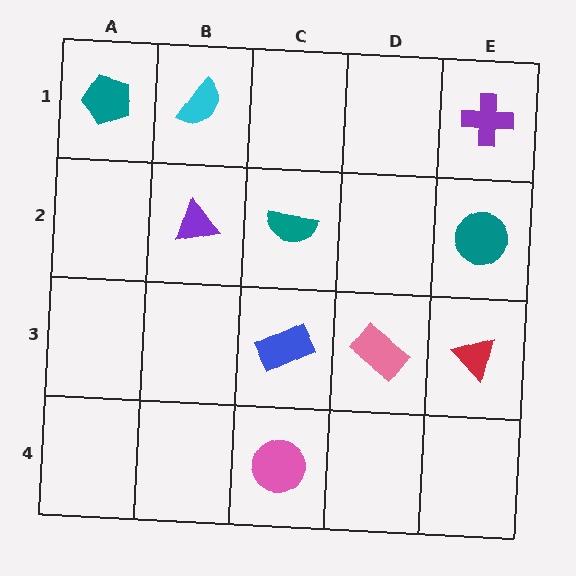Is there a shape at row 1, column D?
No, that cell is empty.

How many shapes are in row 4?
1 shape.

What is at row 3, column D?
A pink rectangle.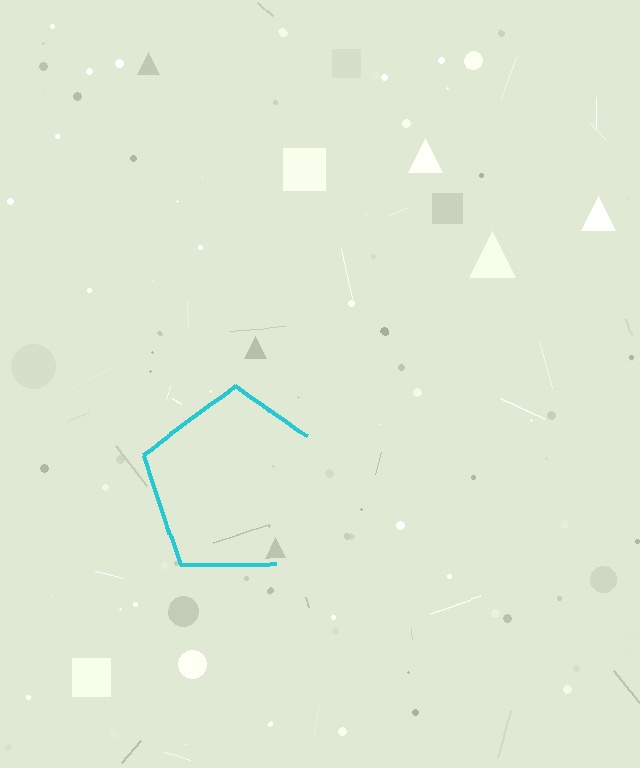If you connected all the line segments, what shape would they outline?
They would outline a pentagon.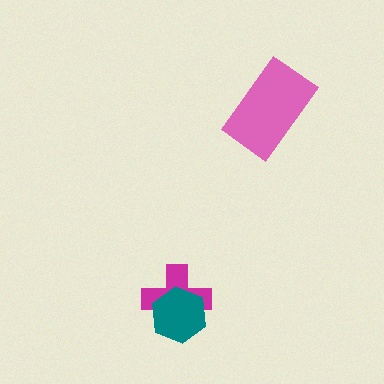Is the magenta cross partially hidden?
Yes, it is partially covered by another shape.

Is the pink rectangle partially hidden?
No, no other shape covers it.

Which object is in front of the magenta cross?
The teal hexagon is in front of the magenta cross.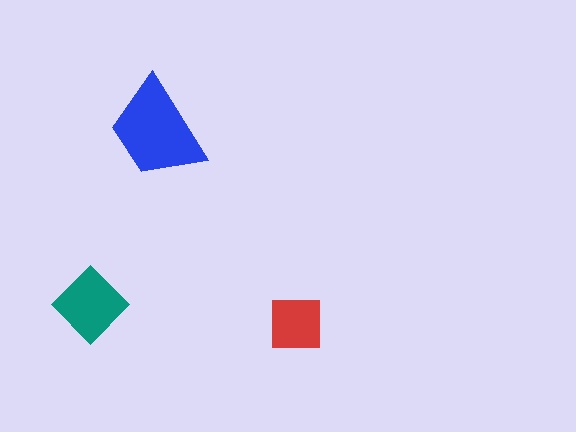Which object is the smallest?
The red square.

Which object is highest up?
The blue trapezoid is topmost.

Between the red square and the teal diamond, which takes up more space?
The teal diamond.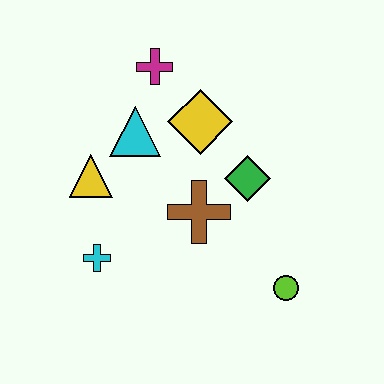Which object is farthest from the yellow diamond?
The lime circle is farthest from the yellow diamond.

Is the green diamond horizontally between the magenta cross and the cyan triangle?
No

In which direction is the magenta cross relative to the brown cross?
The magenta cross is above the brown cross.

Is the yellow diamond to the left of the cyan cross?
No